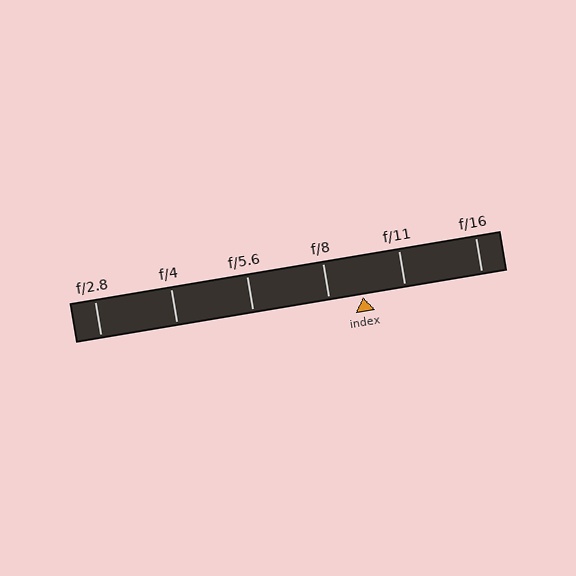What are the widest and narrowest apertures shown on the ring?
The widest aperture shown is f/2.8 and the narrowest is f/16.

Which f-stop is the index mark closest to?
The index mark is closest to f/8.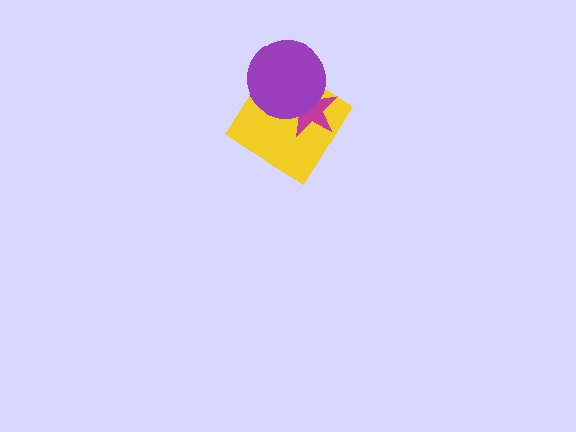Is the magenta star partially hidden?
Yes, it is partially covered by another shape.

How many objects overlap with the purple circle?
2 objects overlap with the purple circle.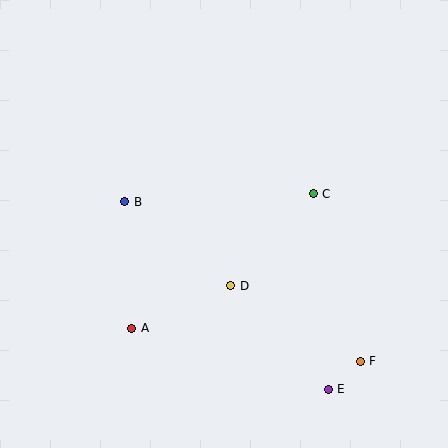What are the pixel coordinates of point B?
Point B is at (125, 202).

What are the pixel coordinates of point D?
Point D is at (231, 286).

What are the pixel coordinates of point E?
Point E is at (328, 389).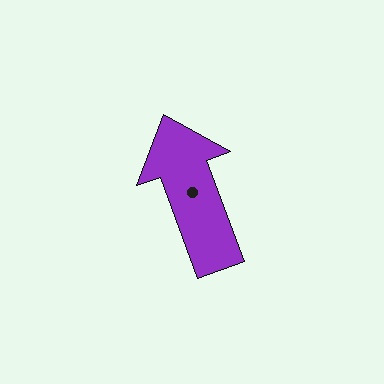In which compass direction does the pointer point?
North.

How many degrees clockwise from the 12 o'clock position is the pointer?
Approximately 340 degrees.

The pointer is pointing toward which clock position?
Roughly 11 o'clock.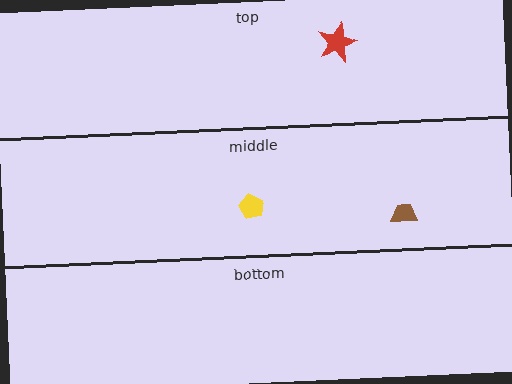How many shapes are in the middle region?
2.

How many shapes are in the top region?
1.